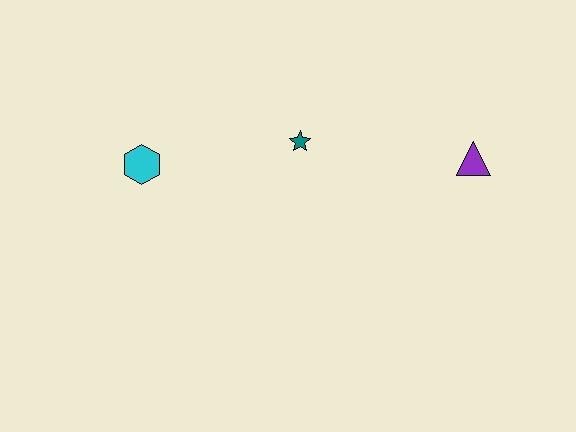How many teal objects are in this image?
There is 1 teal object.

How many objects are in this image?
There are 3 objects.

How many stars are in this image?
There is 1 star.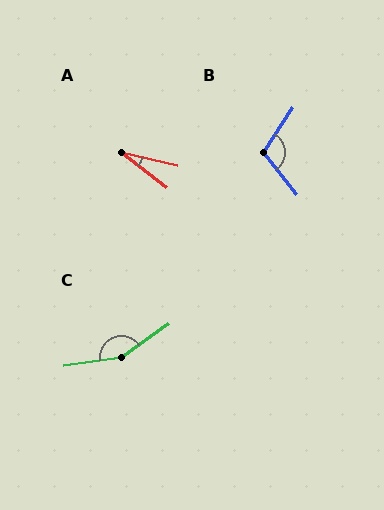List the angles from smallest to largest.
A (25°), B (109°), C (153°).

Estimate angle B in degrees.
Approximately 109 degrees.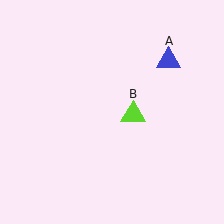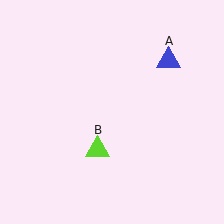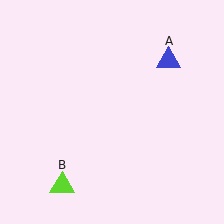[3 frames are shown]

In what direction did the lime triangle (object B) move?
The lime triangle (object B) moved down and to the left.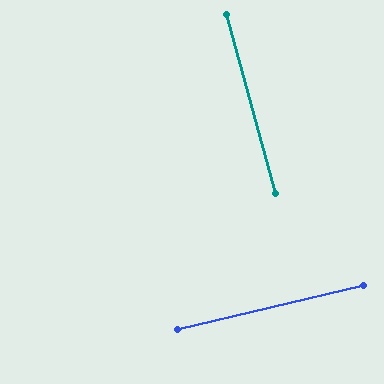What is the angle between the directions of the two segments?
Approximately 88 degrees.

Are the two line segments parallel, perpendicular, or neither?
Perpendicular — they meet at approximately 88°.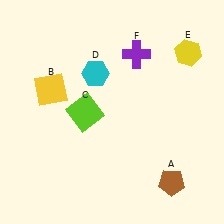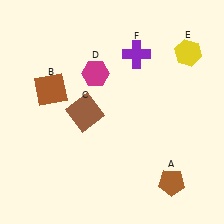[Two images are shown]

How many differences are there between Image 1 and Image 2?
There are 3 differences between the two images.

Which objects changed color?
B changed from yellow to brown. C changed from lime to brown. D changed from cyan to magenta.